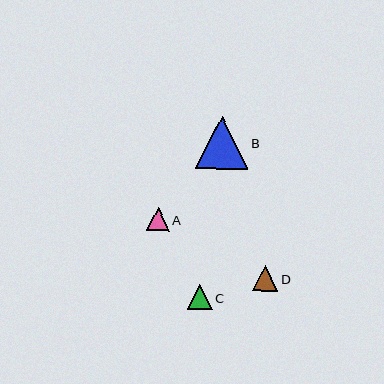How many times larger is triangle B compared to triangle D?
Triangle B is approximately 2.1 times the size of triangle D.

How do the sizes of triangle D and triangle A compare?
Triangle D and triangle A are approximately the same size.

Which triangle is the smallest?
Triangle A is the smallest with a size of approximately 23 pixels.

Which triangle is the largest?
Triangle B is the largest with a size of approximately 52 pixels.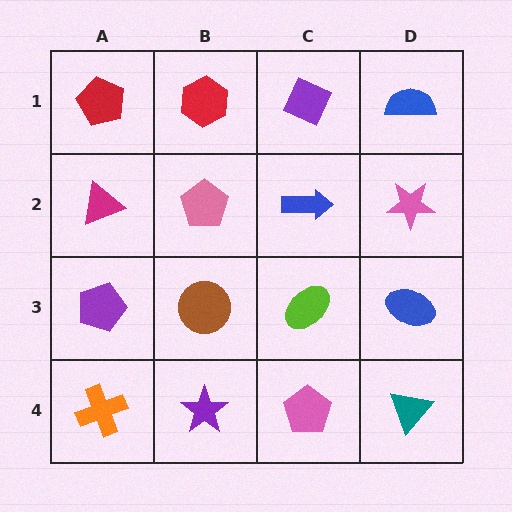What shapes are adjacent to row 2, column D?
A blue semicircle (row 1, column D), a blue ellipse (row 3, column D), a blue arrow (row 2, column C).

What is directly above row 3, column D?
A pink star.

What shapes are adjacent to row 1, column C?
A blue arrow (row 2, column C), a red hexagon (row 1, column B), a blue semicircle (row 1, column D).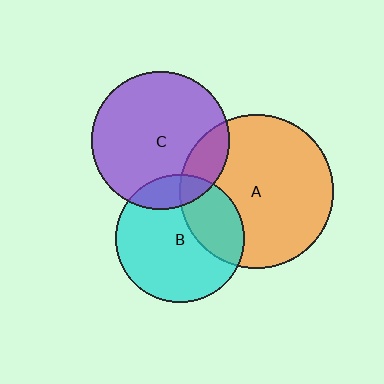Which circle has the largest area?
Circle A (orange).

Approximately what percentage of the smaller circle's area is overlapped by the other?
Approximately 15%.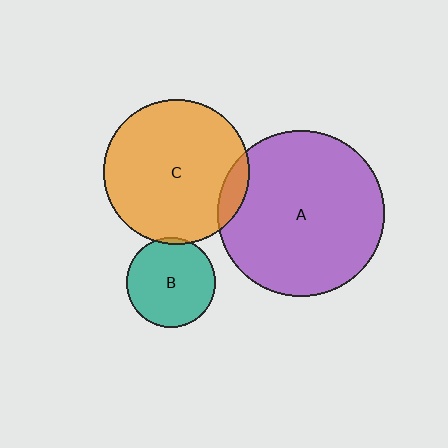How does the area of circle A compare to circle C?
Approximately 1.3 times.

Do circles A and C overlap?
Yes.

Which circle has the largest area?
Circle A (purple).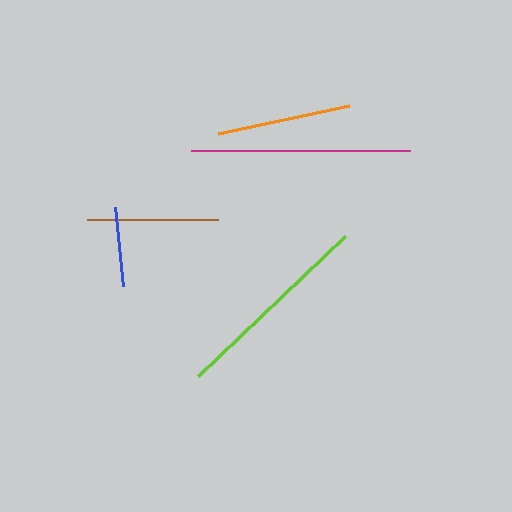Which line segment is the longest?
The magenta line is the longest at approximately 219 pixels.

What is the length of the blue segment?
The blue segment is approximately 79 pixels long.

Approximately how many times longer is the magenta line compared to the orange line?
The magenta line is approximately 1.6 times the length of the orange line.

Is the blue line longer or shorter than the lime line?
The lime line is longer than the blue line.